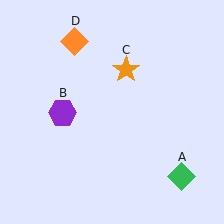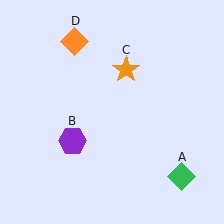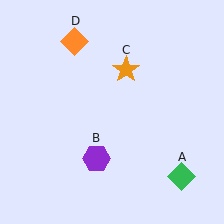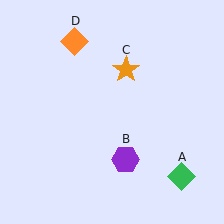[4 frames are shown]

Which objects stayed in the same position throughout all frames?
Green diamond (object A) and orange star (object C) and orange diamond (object D) remained stationary.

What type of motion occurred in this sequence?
The purple hexagon (object B) rotated counterclockwise around the center of the scene.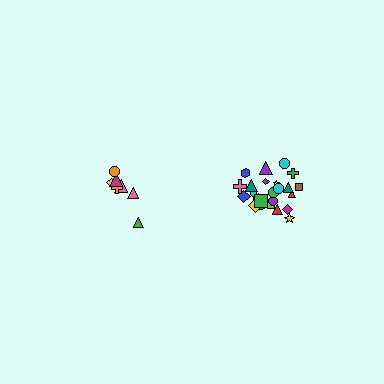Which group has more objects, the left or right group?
The right group.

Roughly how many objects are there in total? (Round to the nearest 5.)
Roughly 30 objects in total.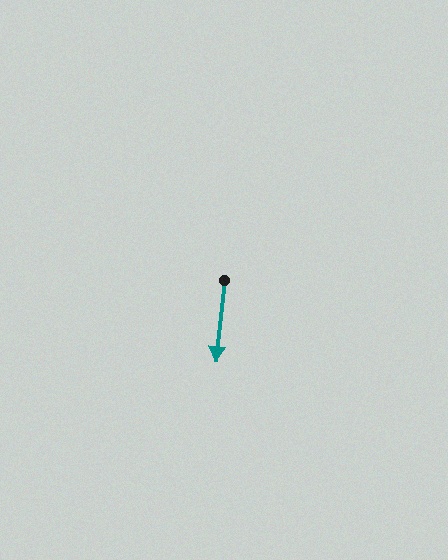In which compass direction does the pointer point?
South.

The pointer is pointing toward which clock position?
Roughly 6 o'clock.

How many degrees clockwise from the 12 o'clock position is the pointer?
Approximately 186 degrees.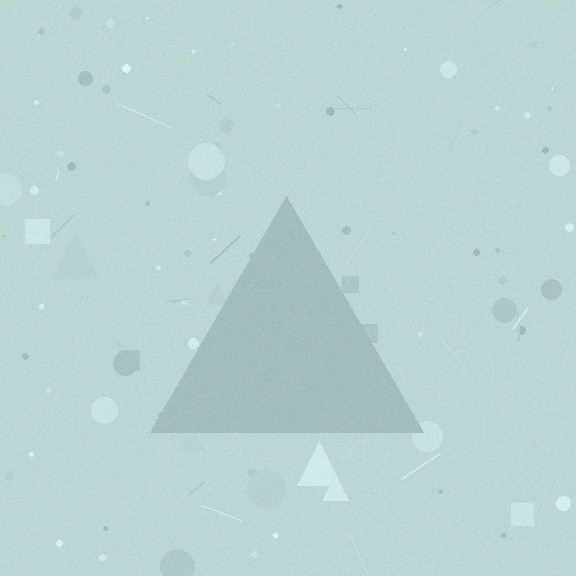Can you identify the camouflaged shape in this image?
The camouflaged shape is a triangle.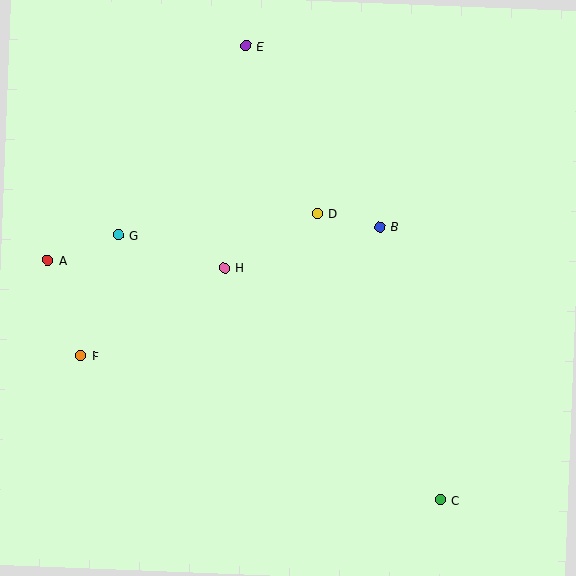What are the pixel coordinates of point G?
Point G is at (118, 235).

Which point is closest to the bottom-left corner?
Point F is closest to the bottom-left corner.